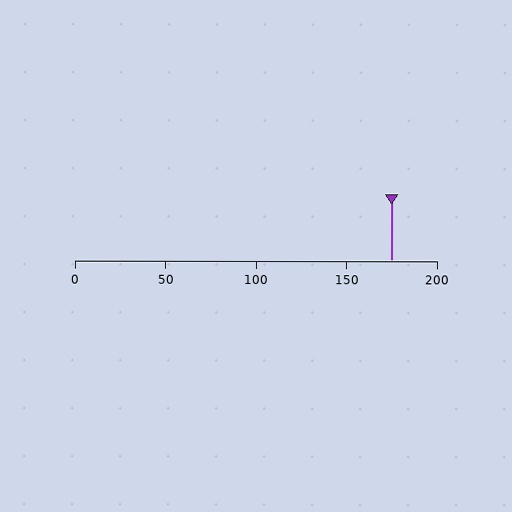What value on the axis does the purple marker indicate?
The marker indicates approximately 175.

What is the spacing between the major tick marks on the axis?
The major ticks are spaced 50 apart.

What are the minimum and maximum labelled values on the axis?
The axis runs from 0 to 200.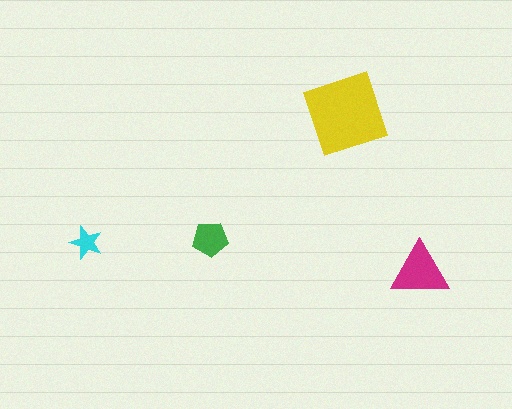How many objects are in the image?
There are 4 objects in the image.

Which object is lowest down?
The magenta triangle is bottommost.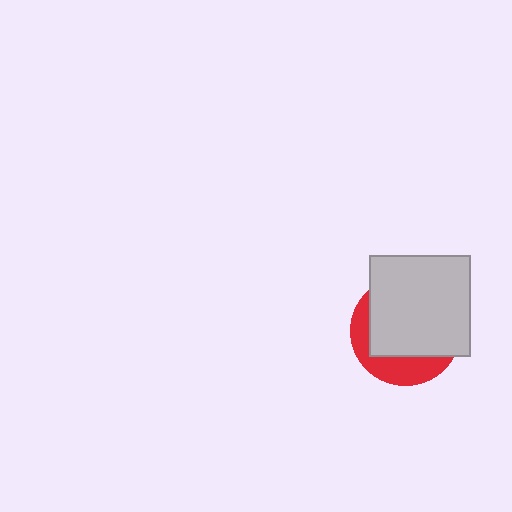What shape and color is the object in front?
The object in front is a light gray square.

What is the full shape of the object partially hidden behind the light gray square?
The partially hidden object is a red circle.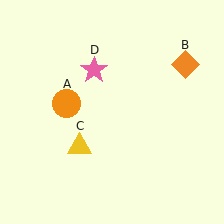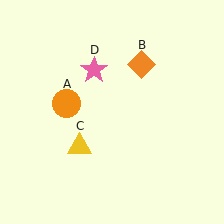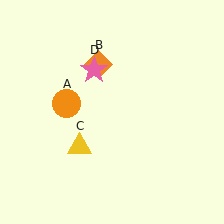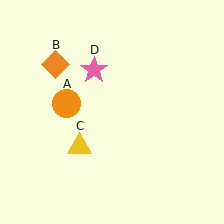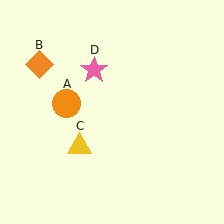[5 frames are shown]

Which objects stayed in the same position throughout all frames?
Orange circle (object A) and yellow triangle (object C) and pink star (object D) remained stationary.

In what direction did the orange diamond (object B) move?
The orange diamond (object B) moved left.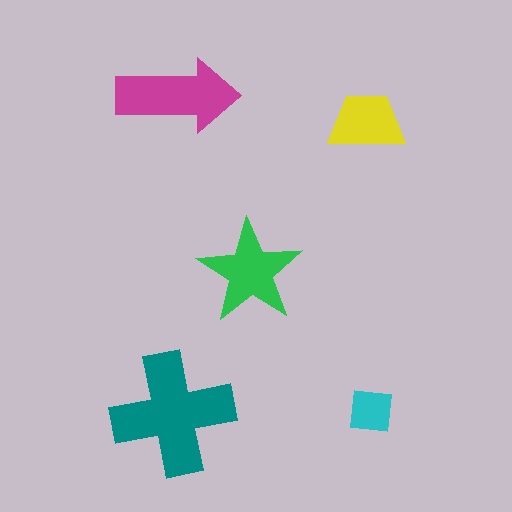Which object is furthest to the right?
The cyan square is rightmost.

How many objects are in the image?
There are 5 objects in the image.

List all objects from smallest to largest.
The cyan square, the yellow trapezoid, the green star, the magenta arrow, the teal cross.